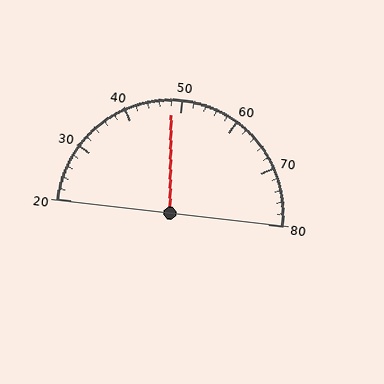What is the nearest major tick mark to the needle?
The nearest major tick mark is 50.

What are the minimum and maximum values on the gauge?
The gauge ranges from 20 to 80.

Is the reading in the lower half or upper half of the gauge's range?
The reading is in the lower half of the range (20 to 80).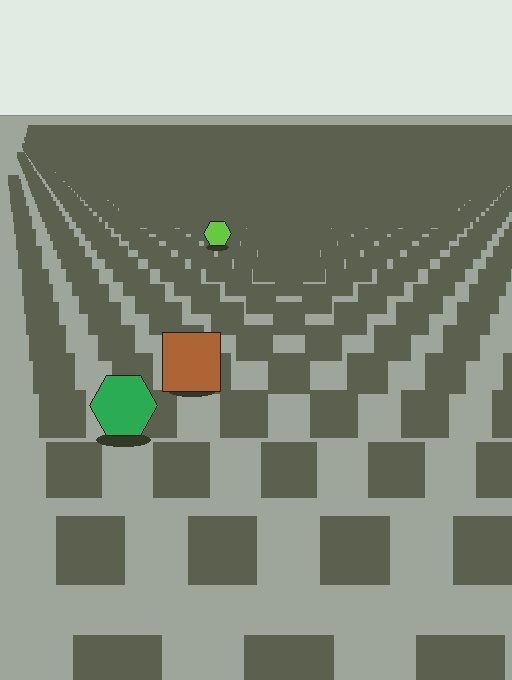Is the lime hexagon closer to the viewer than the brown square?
No. The brown square is closer — you can tell from the texture gradient: the ground texture is coarser near it.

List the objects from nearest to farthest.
From nearest to farthest: the green hexagon, the brown square, the lime hexagon.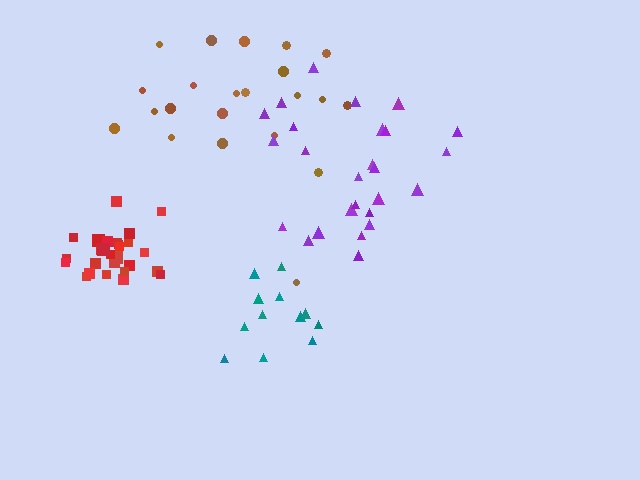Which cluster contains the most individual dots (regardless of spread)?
Red (28).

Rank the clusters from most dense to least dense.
red, teal, purple, brown.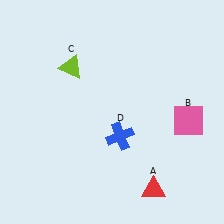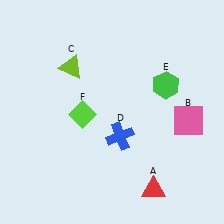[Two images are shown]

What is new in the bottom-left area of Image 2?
A lime diamond (F) was added in the bottom-left area of Image 2.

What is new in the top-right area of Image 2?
A green hexagon (E) was added in the top-right area of Image 2.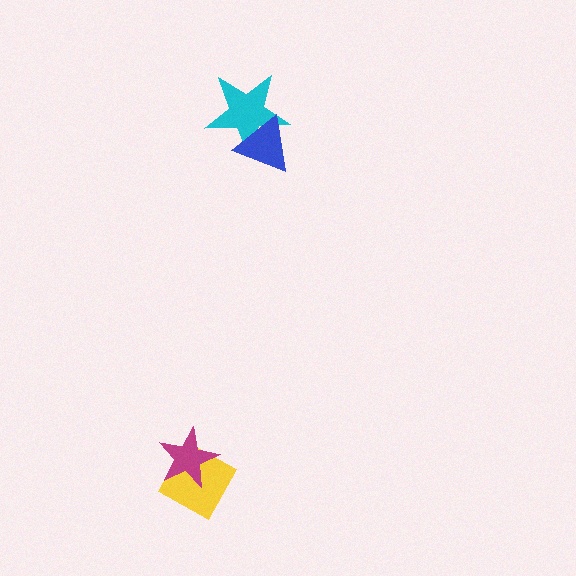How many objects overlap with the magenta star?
1 object overlaps with the magenta star.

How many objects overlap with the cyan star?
1 object overlaps with the cyan star.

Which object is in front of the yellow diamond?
The magenta star is in front of the yellow diamond.